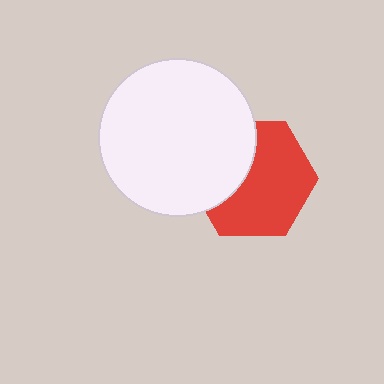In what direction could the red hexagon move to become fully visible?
The red hexagon could move right. That would shift it out from behind the white circle entirely.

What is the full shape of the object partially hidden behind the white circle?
The partially hidden object is a red hexagon.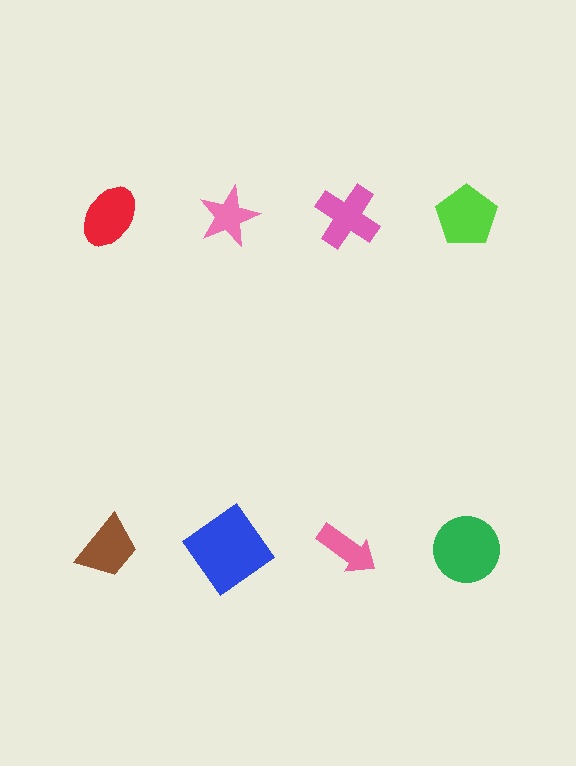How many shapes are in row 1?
4 shapes.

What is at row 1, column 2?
A pink star.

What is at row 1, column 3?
A pink cross.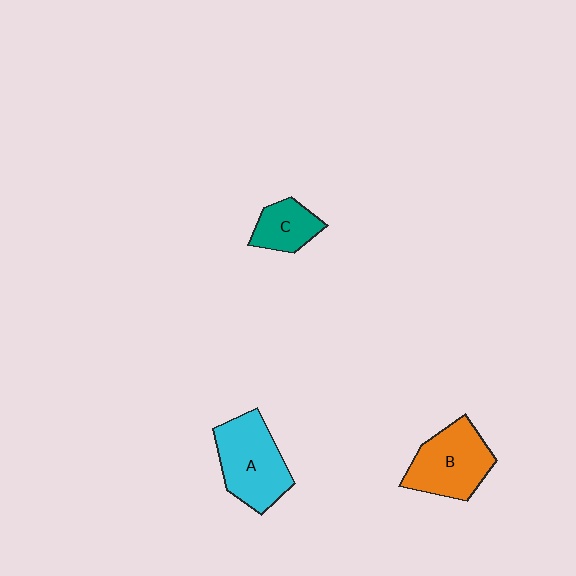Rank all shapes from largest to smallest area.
From largest to smallest: A (cyan), B (orange), C (teal).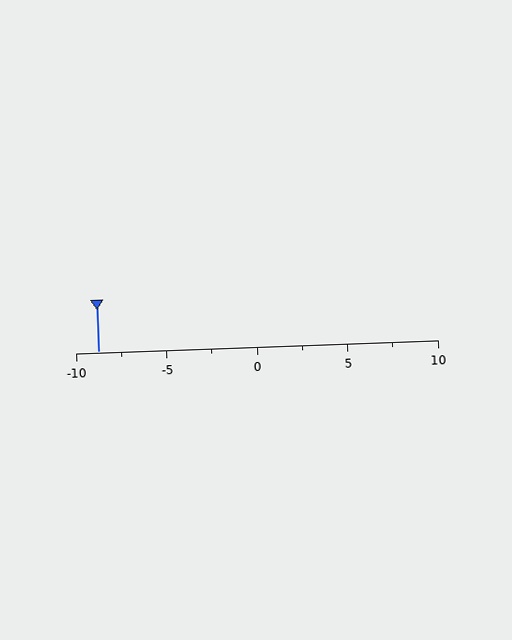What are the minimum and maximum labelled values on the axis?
The axis runs from -10 to 10.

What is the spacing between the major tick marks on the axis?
The major ticks are spaced 5 apart.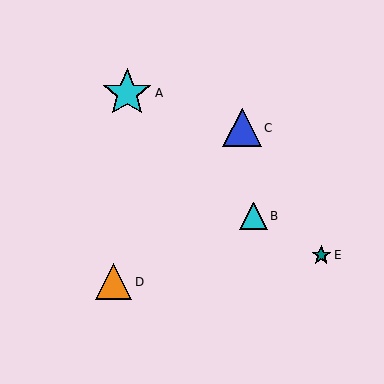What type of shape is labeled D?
Shape D is an orange triangle.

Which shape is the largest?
The cyan star (labeled A) is the largest.